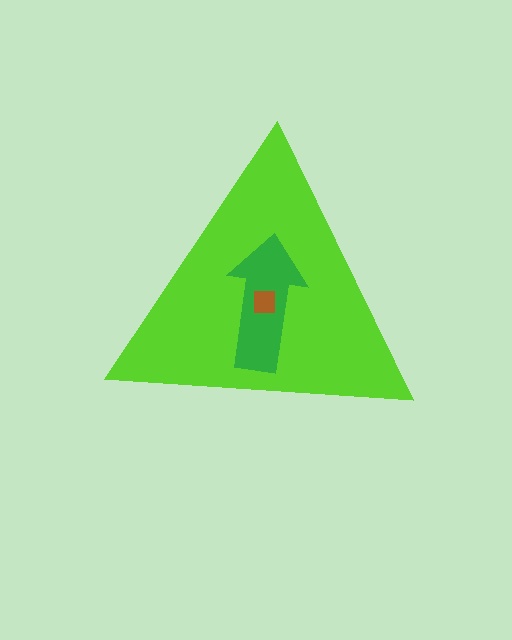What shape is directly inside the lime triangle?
The green arrow.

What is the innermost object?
The brown square.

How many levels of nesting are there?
3.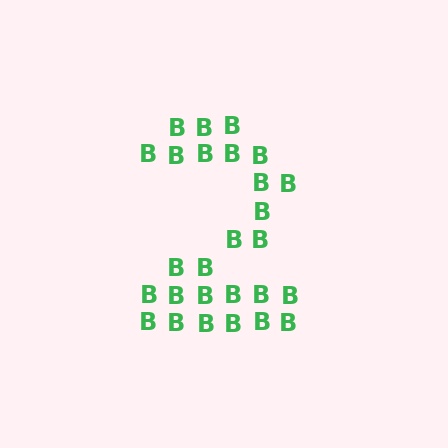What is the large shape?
The large shape is the digit 2.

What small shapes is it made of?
It is made of small letter B's.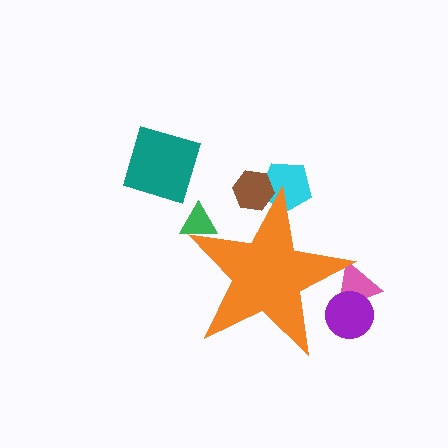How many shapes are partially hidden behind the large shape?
5 shapes are partially hidden.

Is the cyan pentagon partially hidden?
Yes, the cyan pentagon is partially hidden behind the orange star.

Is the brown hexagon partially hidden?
Yes, the brown hexagon is partially hidden behind the orange star.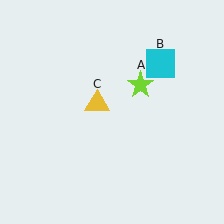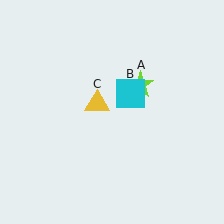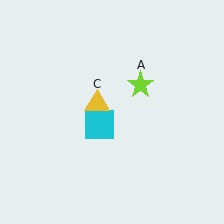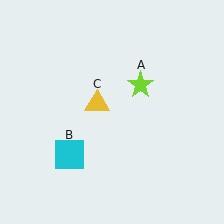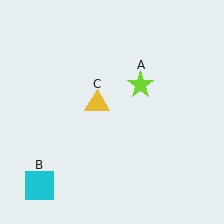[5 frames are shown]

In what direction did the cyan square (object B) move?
The cyan square (object B) moved down and to the left.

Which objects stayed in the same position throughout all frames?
Lime star (object A) and yellow triangle (object C) remained stationary.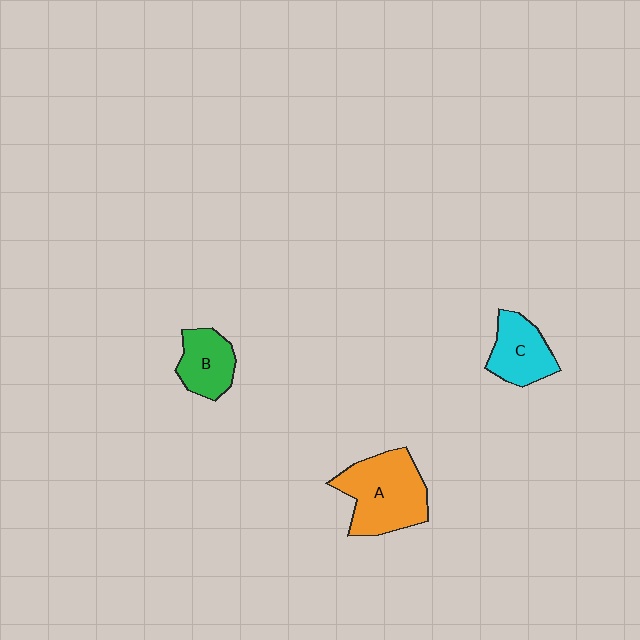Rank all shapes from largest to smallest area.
From largest to smallest: A (orange), C (cyan), B (green).